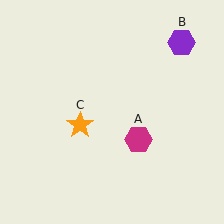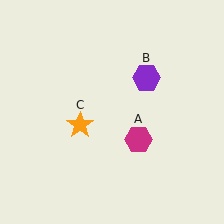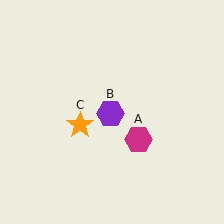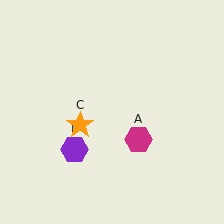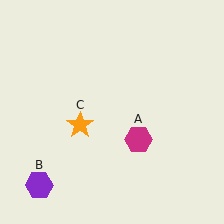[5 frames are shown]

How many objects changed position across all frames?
1 object changed position: purple hexagon (object B).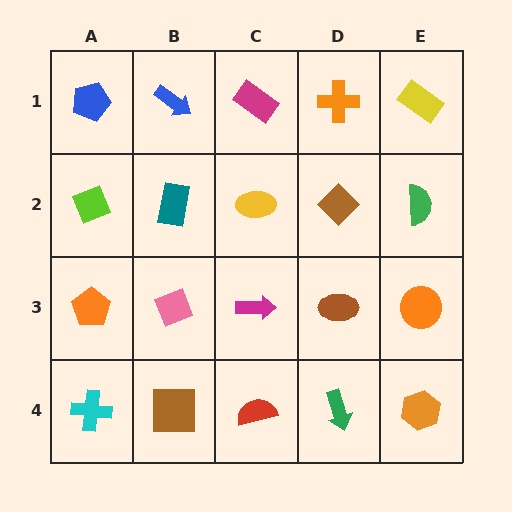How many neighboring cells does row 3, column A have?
3.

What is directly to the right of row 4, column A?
A brown square.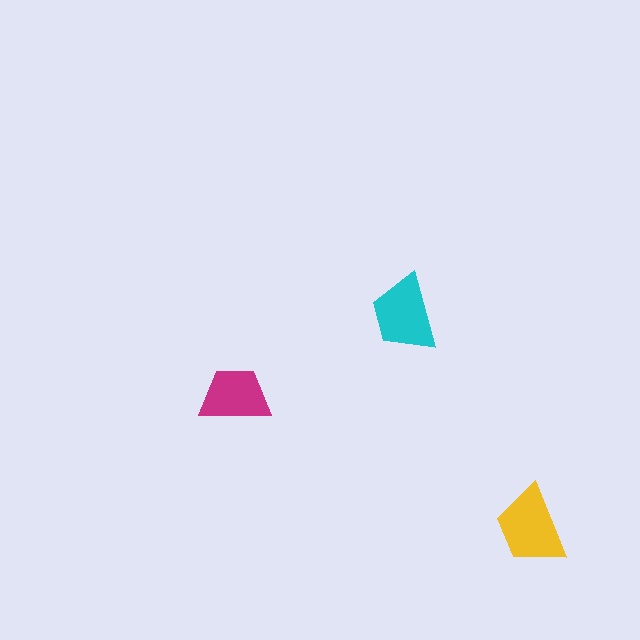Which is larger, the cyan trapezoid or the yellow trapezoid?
The yellow one.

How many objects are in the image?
There are 3 objects in the image.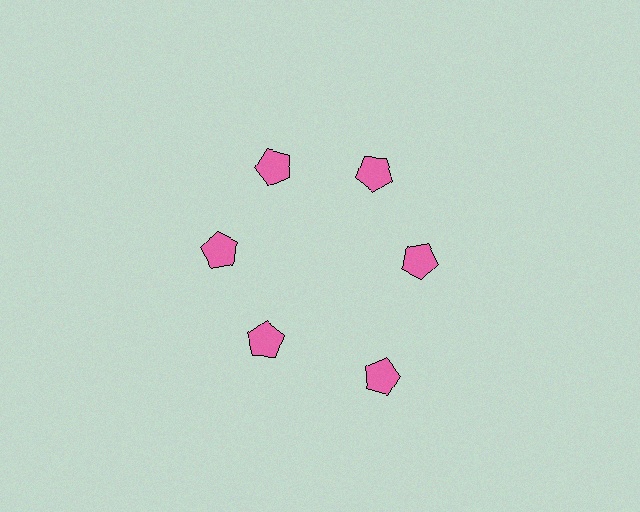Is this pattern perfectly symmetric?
No. The 6 pink pentagons are arranged in a ring, but one element near the 5 o'clock position is pushed outward from the center, breaking the 6-fold rotational symmetry.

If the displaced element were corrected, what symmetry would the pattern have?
It would have 6-fold rotational symmetry — the pattern would map onto itself every 60 degrees.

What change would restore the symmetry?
The symmetry would be restored by moving it inward, back onto the ring so that all 6 pentagons sit at equal angles and equal distance from the center.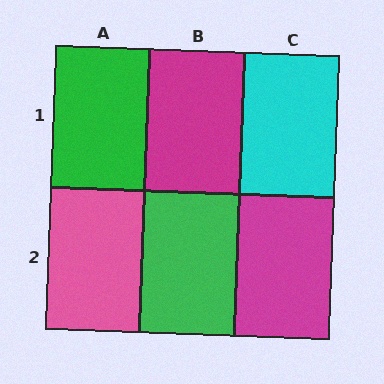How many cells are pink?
1 cell is pink.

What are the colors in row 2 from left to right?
Pink, green, magenta.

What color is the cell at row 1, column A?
Green.